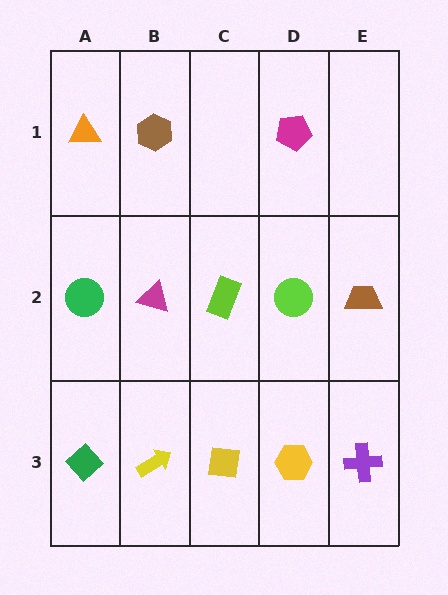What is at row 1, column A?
An orange triangle.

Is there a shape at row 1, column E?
No, that cell is empty.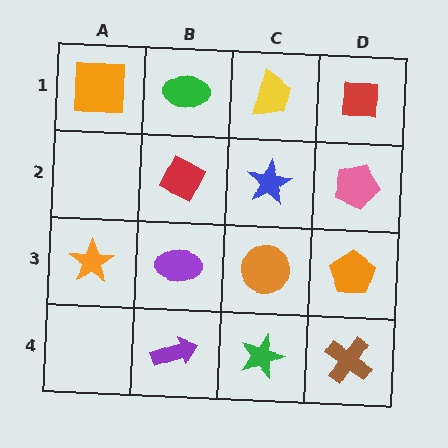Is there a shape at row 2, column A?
No, that cell is empty.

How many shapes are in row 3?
4 shapes.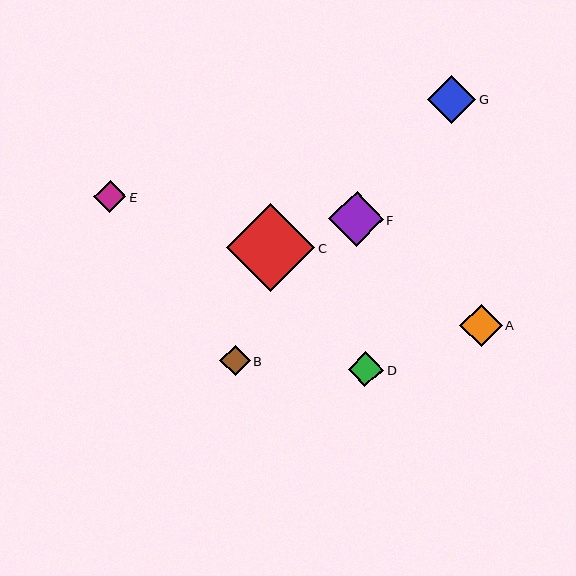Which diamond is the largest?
Diamond C is the largest with a size of approximately 88 pixels.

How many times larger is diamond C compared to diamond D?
Diamond C is approximately 2.5 times the size of diamond D.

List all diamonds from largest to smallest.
From largest to smallest: C, F, G, A, D, E, B.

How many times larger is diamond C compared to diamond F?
Diamond C is approximately 1.6 times the size of diamond F.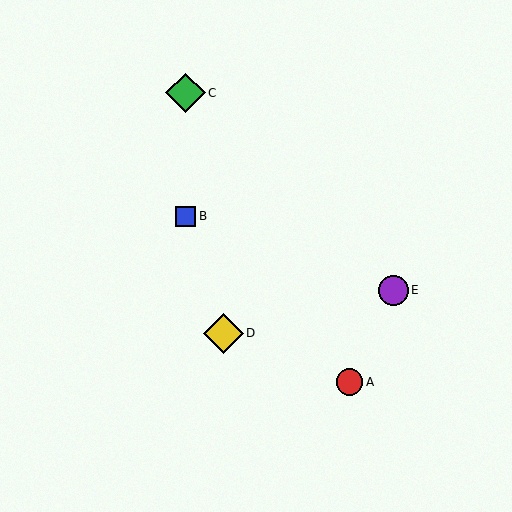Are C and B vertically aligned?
Yes, both are at x≈185.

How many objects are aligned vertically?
2 objects (B, C) are aligned vertically.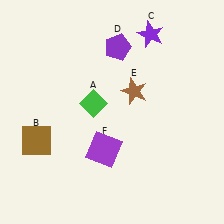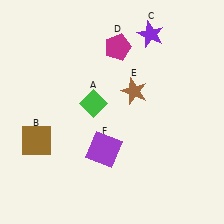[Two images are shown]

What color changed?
The pentagon (D) changed from purple in Image 1 to magenta in Image 2.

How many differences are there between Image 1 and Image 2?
There is 1 difference between the two images.